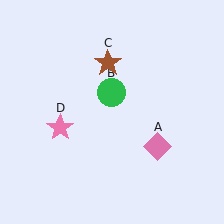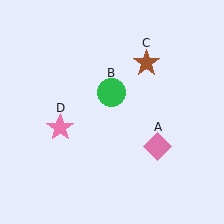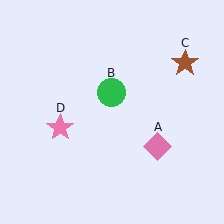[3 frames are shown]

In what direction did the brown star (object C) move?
The brown star (object C) moved right.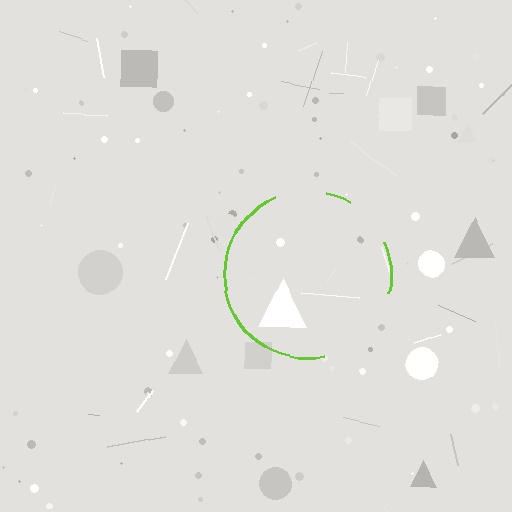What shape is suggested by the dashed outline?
The dashed outline suggests a circle.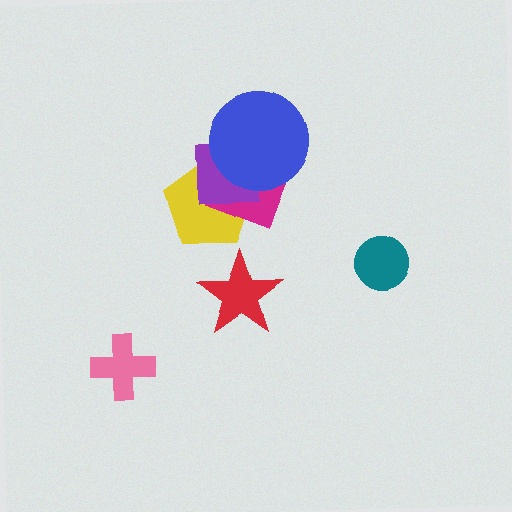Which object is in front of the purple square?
The blue circle is in front of the purple square.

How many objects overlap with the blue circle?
3 objects overlap with the blue circle.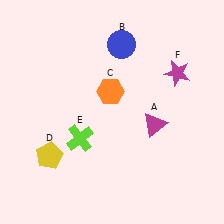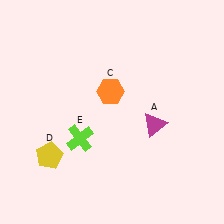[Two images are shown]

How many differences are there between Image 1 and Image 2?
There are 2 differences between the two images.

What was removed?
The magenta star (F), the blue circle (B) were removed in Image 2.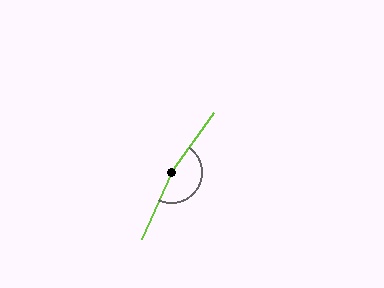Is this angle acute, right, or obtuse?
It is obtuse.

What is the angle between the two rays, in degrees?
Approximately 168 degrees.